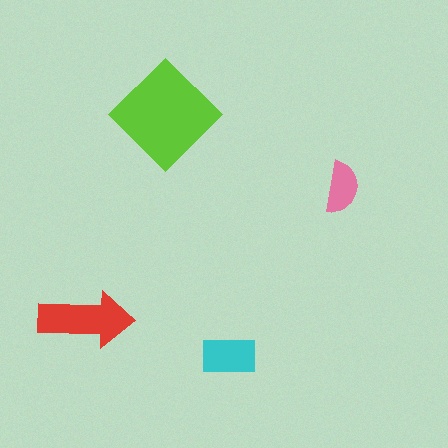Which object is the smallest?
The pink semicircle.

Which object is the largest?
The lime diamond.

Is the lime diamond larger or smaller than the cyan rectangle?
Larger.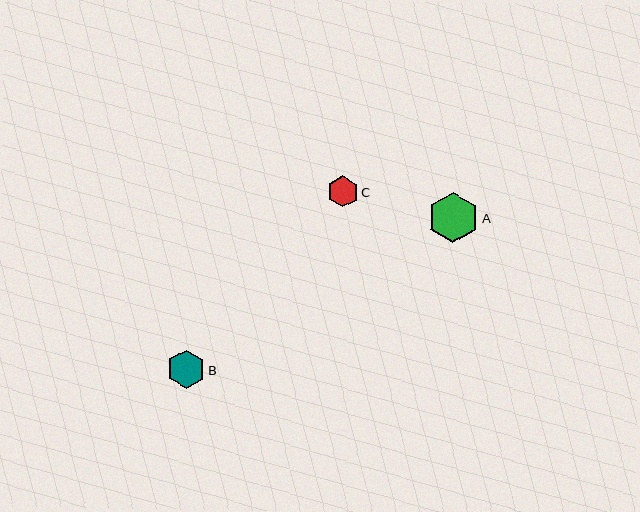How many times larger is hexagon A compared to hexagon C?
Hexagon A is approximately 1.6 times the size of hexagon C.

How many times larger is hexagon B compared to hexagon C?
Hexagon B is approximately 1.2 times the size of hexagon C.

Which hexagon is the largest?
Hexagon A is the largest with a size of approximately 50 pixels.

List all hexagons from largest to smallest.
From largest to smallest: A, B, C.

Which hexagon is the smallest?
Hexagon C is the smallest with a size of approximately 31 pixels.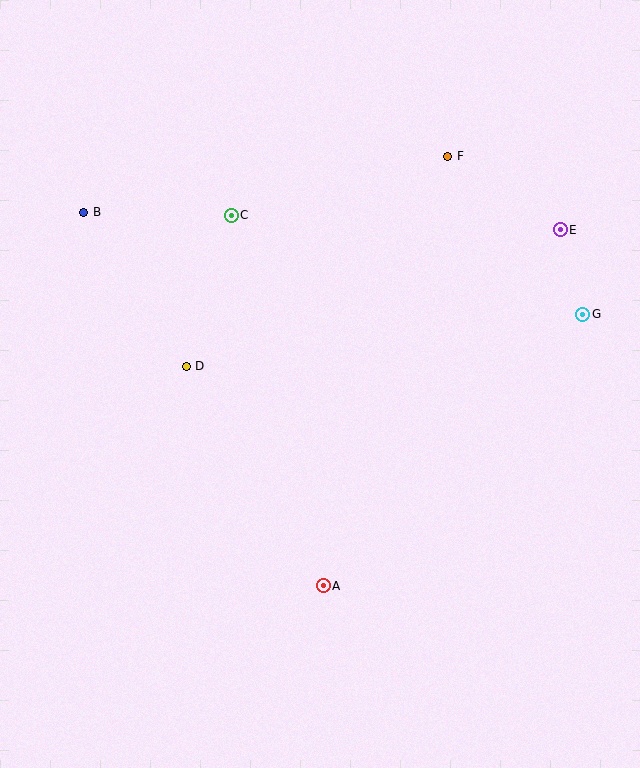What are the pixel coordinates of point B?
Point B is at (84, 212).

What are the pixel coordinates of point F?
Point F is at (448, 156).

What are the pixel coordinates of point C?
Point C is at (231, 215).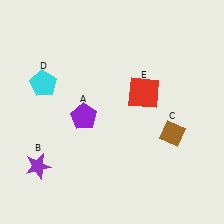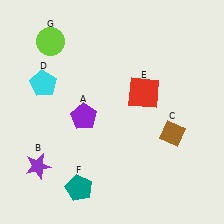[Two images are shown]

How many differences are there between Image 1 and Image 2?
There are 2 differences between the two images.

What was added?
A teal pentagon (F), a lime circle (G) were added in Image 2.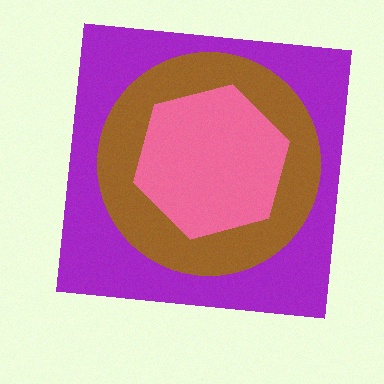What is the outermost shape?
The purple square.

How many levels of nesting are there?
3.